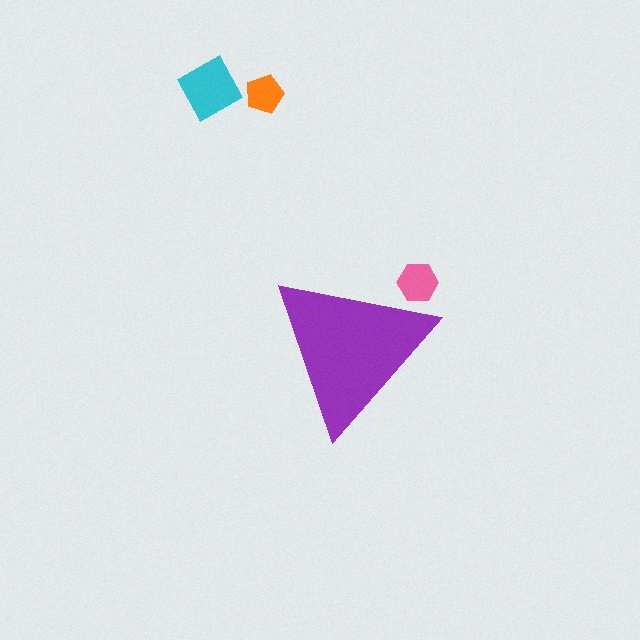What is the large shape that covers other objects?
A purple triangle.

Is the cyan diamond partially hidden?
No, the cyan diamond is fully visible.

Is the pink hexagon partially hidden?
Yes, the pink hexagon is partially hidden behind the purple triangle.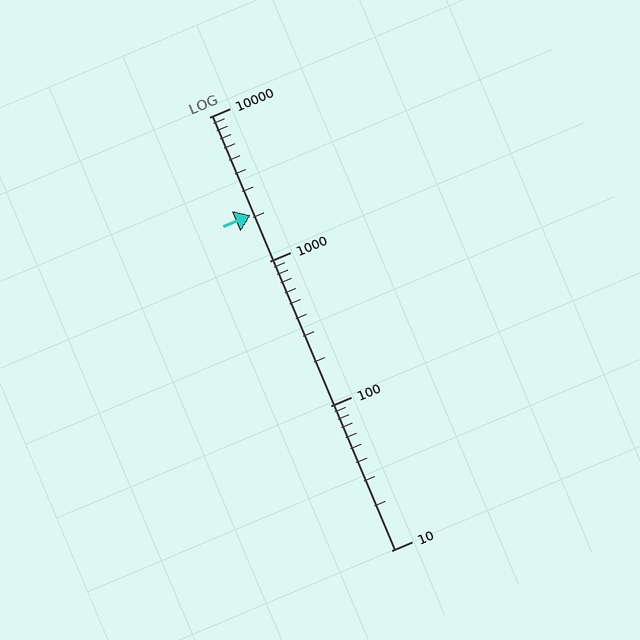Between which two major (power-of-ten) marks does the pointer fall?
The pointer is between 1000 and 10000.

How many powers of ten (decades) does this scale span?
The scale spans 3 decades, from 10 to 10000.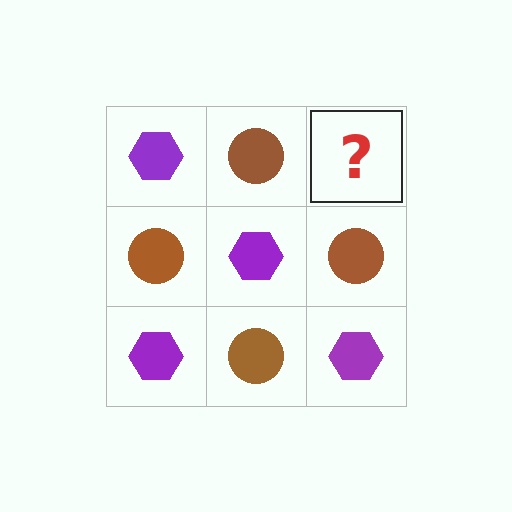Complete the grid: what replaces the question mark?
The question mark should be replaced with a purple hexagon.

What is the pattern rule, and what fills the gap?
The rule is that it alternates purple hexagon and brown circle in a checkerboard pattern. The gap should be filled with a purple hexagon.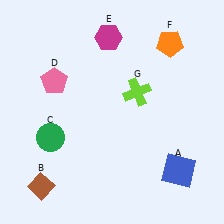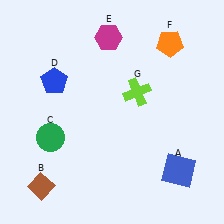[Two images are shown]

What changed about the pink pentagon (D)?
In Image 1, D is pink. In Image 2, it changed to blue.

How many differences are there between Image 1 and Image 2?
There is 1 difference between the two images.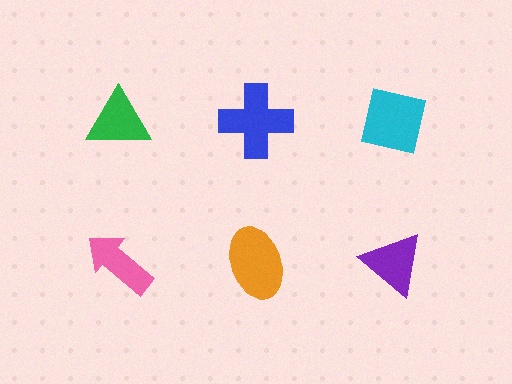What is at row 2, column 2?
An orange ellipse.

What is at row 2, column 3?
A purple triangle.